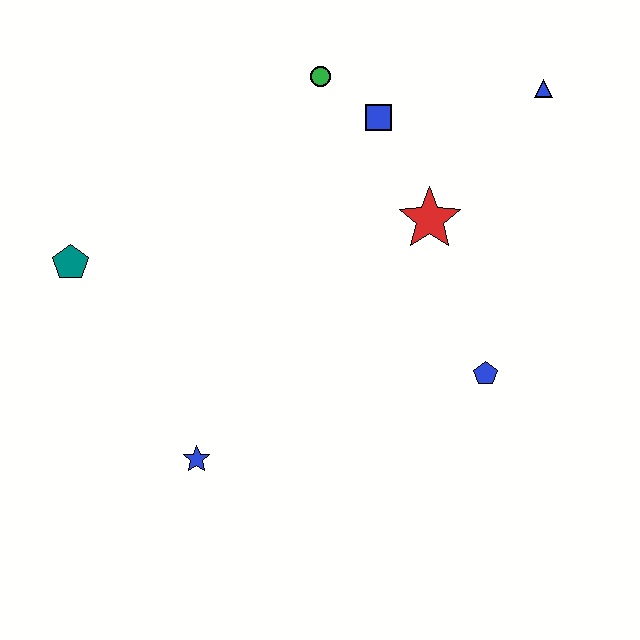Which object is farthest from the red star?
The teal pentagon is farthest from the red star.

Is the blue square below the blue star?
No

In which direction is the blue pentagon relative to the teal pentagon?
The blue pentagon is to the right of the teal pentagon.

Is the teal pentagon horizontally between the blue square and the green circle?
No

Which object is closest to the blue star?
The teal pentagon is closest to the blue star.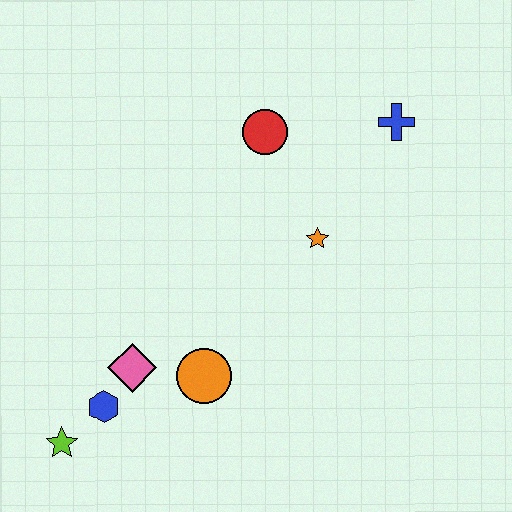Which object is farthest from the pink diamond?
The blue cross is farthest from the pink diamond.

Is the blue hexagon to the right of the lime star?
Yes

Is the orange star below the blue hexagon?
No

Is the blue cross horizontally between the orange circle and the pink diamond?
No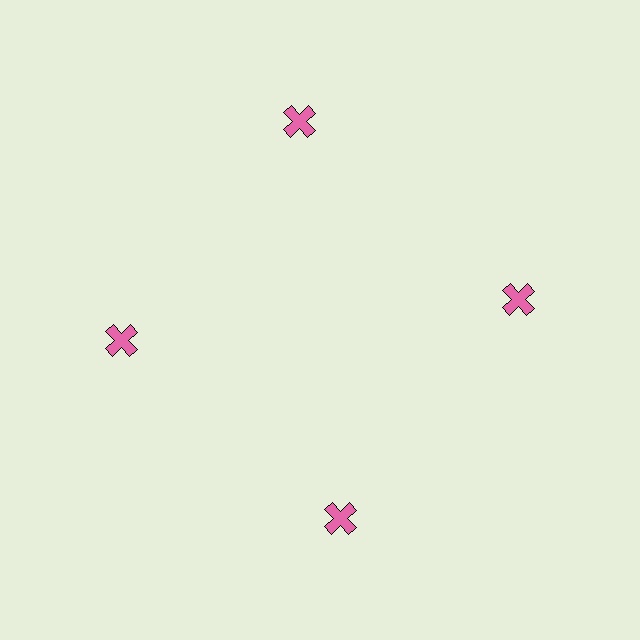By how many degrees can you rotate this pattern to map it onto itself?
The pattern maps onto itself every 90 degrees of rotation.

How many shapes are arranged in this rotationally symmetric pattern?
There are 4 shapes, arranged in 4 groups of 1.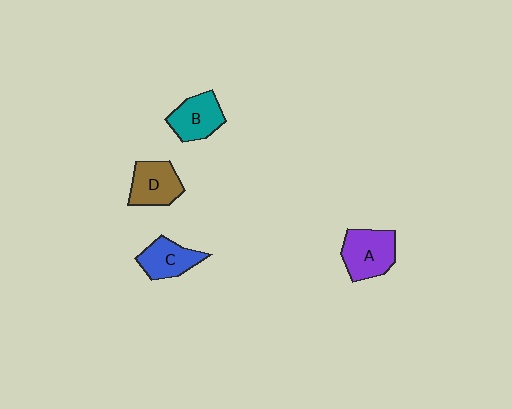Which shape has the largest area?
Shape A (purple).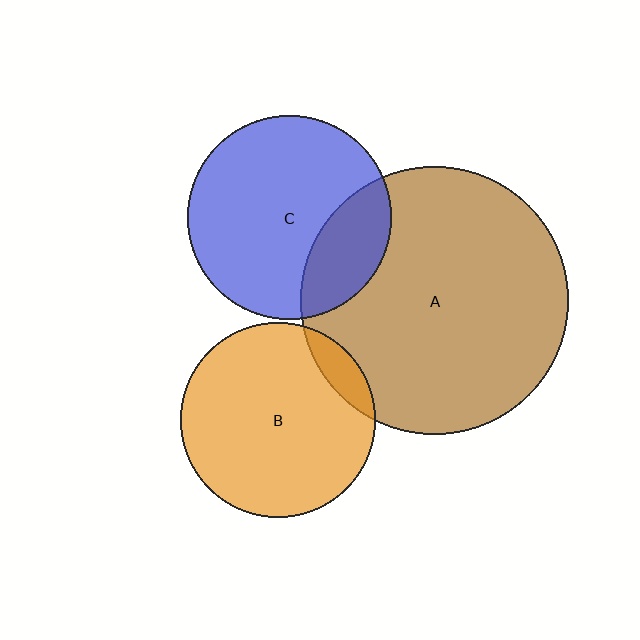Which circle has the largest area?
Circle A (brown).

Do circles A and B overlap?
Yes.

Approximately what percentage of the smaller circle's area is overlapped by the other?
Approximately 10%.